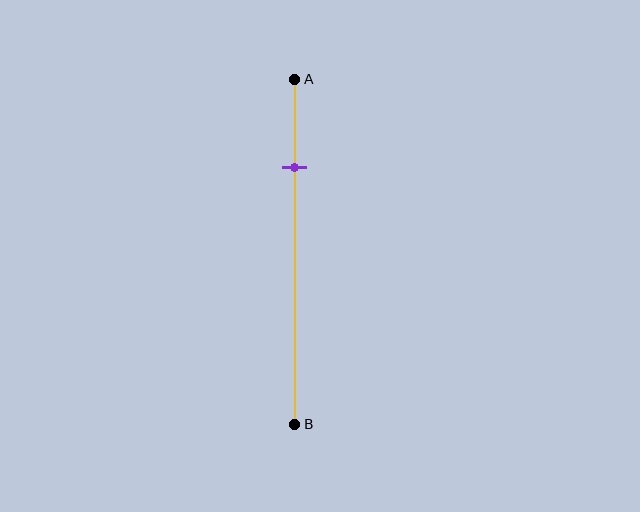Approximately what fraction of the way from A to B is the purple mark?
The purple mark is approximately 25% of the way from A to B.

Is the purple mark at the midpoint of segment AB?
No, the mark is at about 25% from A, not at the 50% midpoint.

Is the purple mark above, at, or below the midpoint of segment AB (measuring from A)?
The purple mark is above the midpoint of segment AB.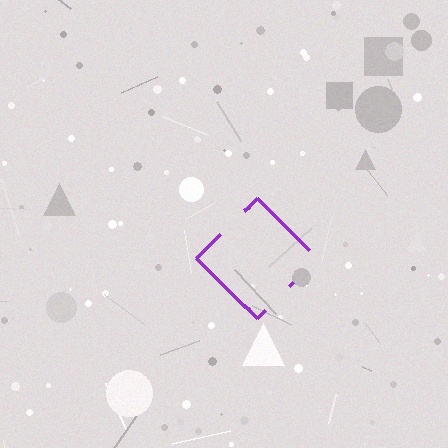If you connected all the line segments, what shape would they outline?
They would outline a diamond.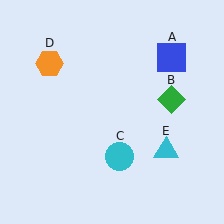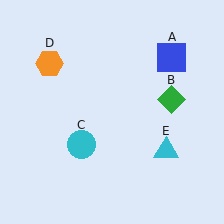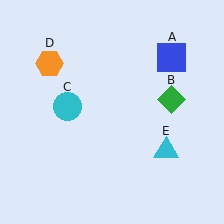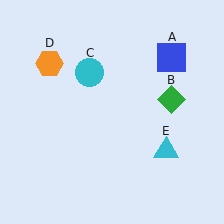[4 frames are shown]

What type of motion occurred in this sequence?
The cyan circle (object C) rotated clockwise around the center of the scene.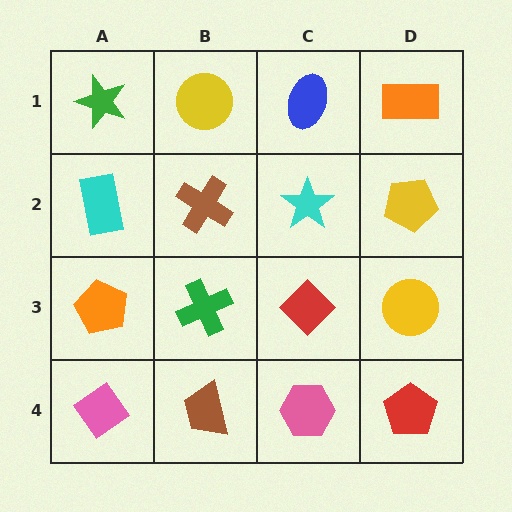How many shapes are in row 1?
4 shapes.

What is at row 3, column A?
An orange pentagon.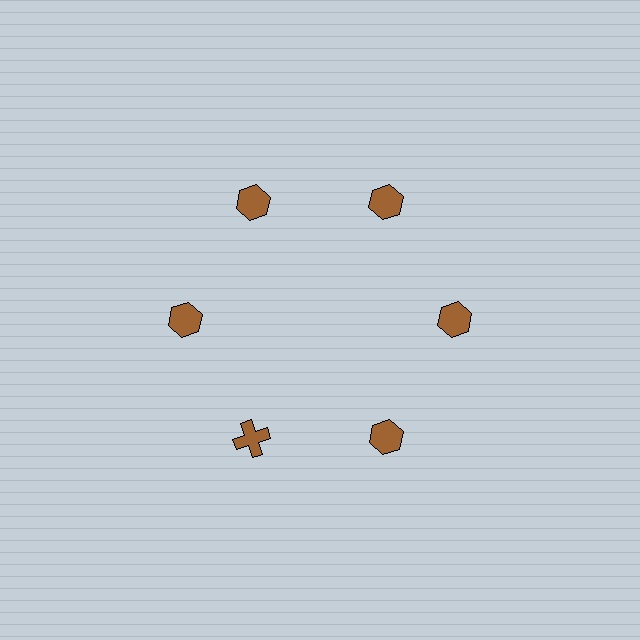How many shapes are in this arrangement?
There are 6 shapes arranged in a ring pattern.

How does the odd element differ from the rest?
It has a different shape: cross instead of hexagon.